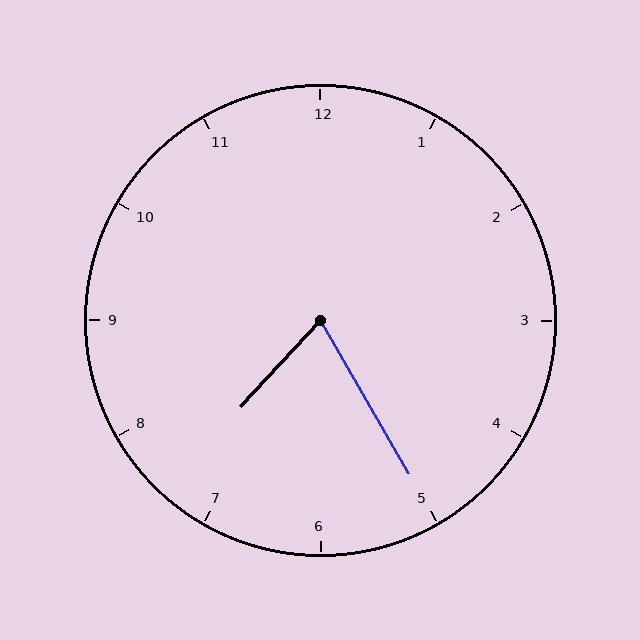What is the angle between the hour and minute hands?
Approximately 72 degrees.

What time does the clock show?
7:25.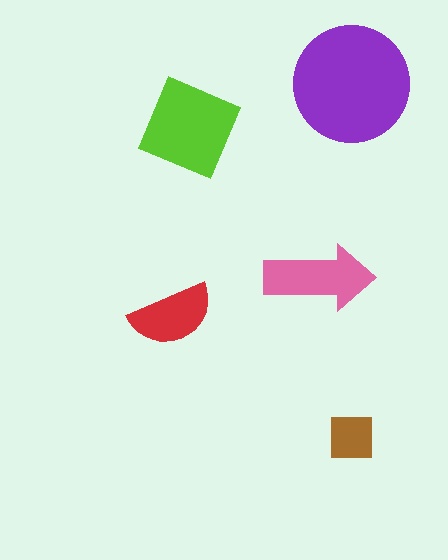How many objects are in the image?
There are 5 objects in the image.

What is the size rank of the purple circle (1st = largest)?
1st.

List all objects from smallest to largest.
The brown square, the red semicircle, the pink arrow, the lime diamond, the purple circle.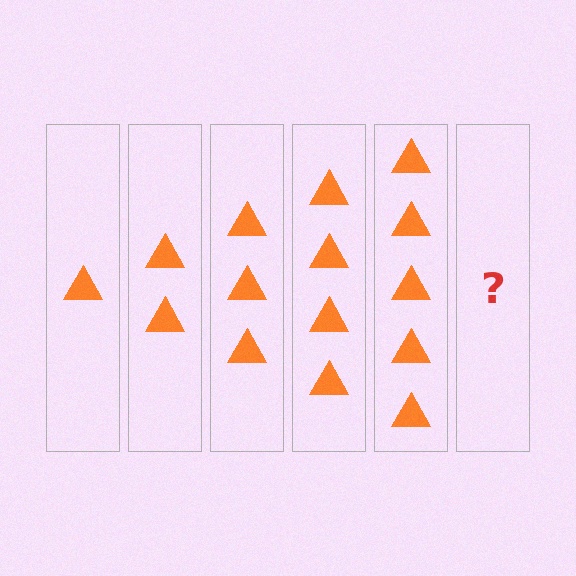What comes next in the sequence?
The next element should be 6 triangles.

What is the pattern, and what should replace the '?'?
The pattern is that each step adds one more triangle. The '?' should be 6 triangles.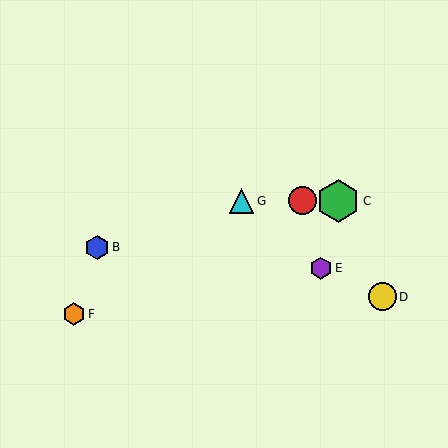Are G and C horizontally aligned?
Yes, both are at y≈201.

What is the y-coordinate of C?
Object C is at y≈201.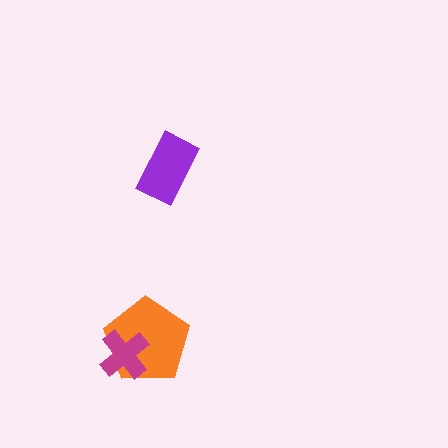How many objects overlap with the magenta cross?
1 object overlaps with the magenta cross.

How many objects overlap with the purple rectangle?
0 objects overlap with the purple rectangle.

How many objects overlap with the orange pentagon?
1 object overlaps with the orange pentagon.